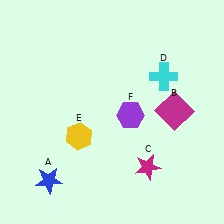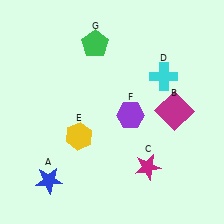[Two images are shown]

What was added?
A green pentagon (G) was added in Image 2.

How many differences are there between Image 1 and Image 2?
There is 1 difference between the two images.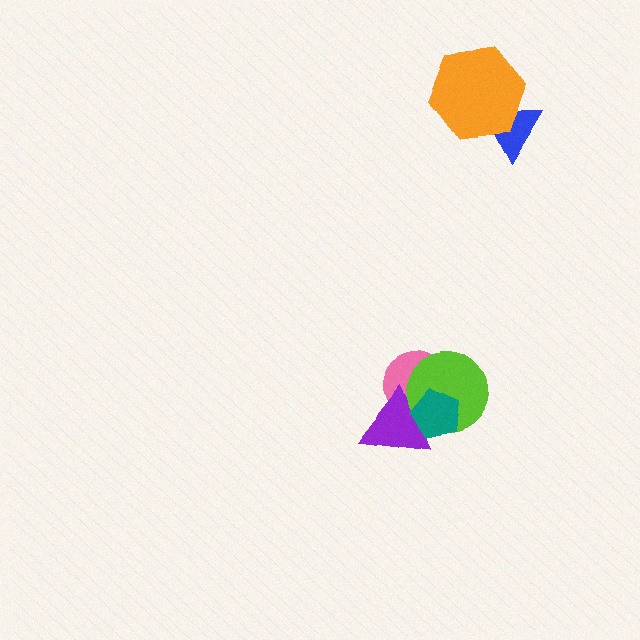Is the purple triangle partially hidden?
Yes, it is partially covered by another shape.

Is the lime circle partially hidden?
Yes, it is partially covered by another shape.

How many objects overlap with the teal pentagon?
3 objects overlap with the teal pentagon.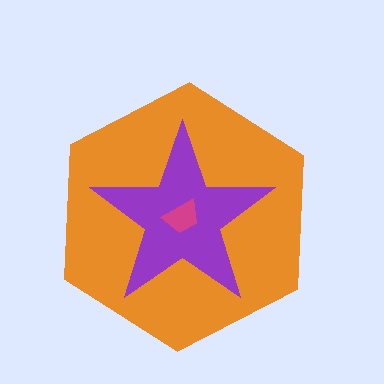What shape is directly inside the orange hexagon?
The purple star.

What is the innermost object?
The magenta trapezoid.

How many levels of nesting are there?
3.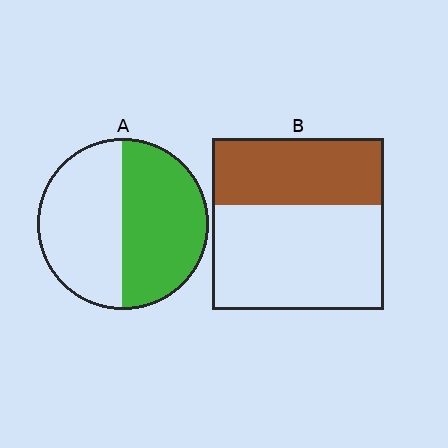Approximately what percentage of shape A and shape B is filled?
A is approximately 50% and B is approximately 40%.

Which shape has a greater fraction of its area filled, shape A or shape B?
Shape A.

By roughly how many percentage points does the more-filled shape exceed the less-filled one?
By roughly 10 percentage points (A over B).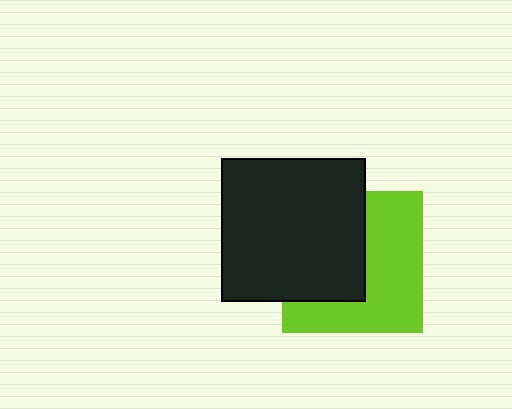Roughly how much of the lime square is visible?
About half of it is visible (roughly 54%).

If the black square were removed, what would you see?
You would see the complete lime square.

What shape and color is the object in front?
The object in front is a black square.